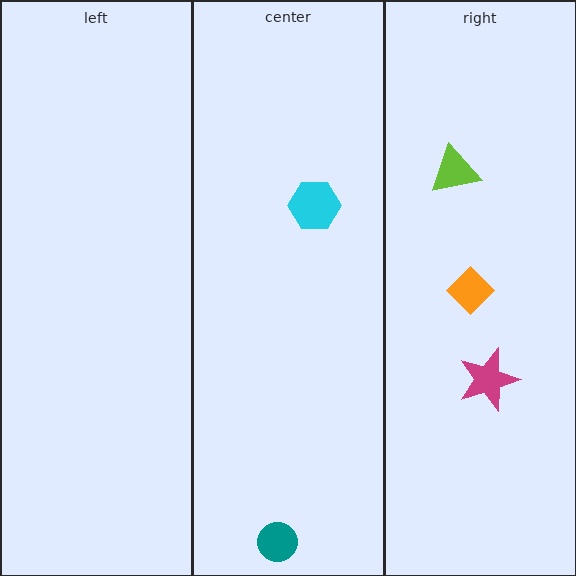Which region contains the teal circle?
The center region.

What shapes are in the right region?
The lime triangle, the magenta star, the orange diamond.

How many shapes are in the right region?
3.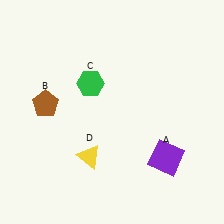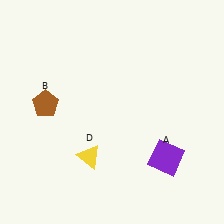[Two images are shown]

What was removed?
The green hexagon (C) was removed in Image 2.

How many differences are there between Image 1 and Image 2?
There is 1 difference between the two images.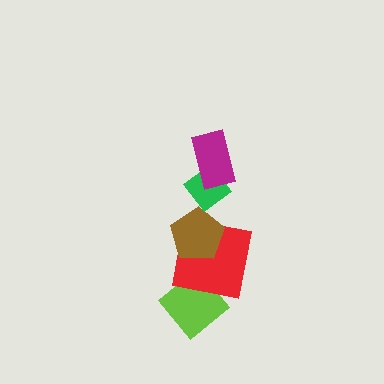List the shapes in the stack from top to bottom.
From top to bottom: the magenta rectangle, the green diamond, the brown pentagon, the red square, the lime diamond.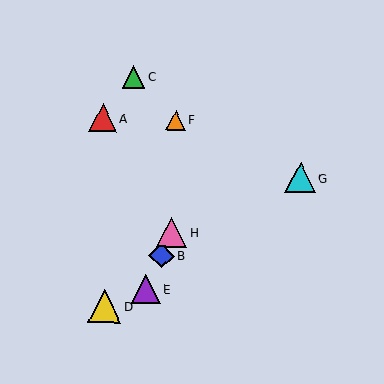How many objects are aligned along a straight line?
3 objects (B, E, H) are aligned along a straight line.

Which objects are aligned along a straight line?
Objects B, E, H are aligned along a straight line.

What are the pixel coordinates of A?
Object A is at (103, 118).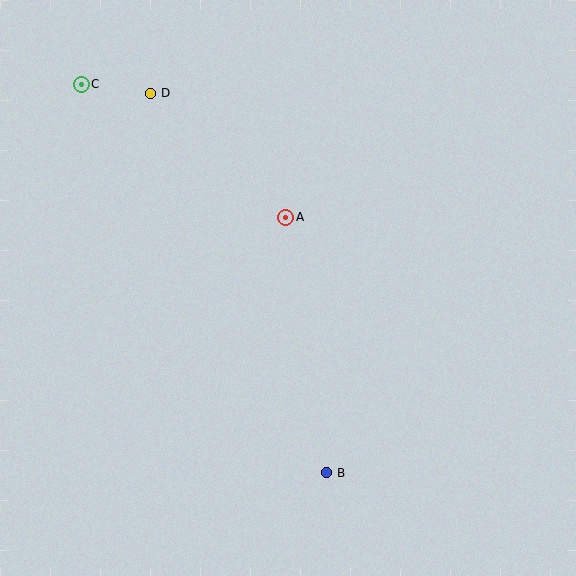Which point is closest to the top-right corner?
Point A is closest to the top-right corner.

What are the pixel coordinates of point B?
Point B is at (327, 473).